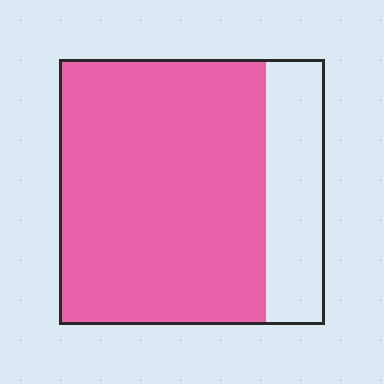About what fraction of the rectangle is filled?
About four fifths (4/5).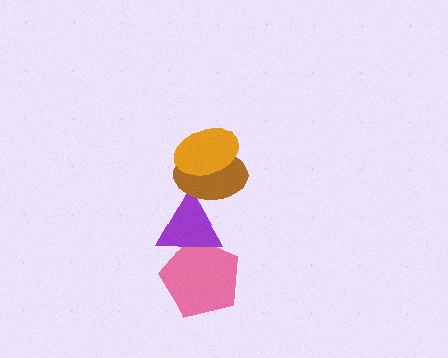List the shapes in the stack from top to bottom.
From top to bottom: the orange ellipse, the brown ellipse, the purple triangle, the pink pentagon.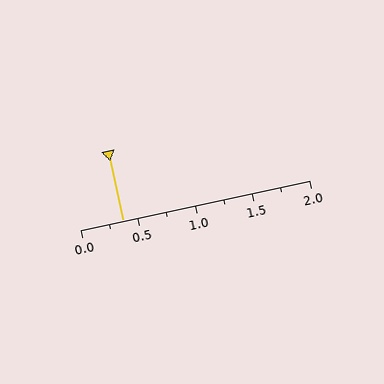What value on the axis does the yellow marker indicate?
The marker indicates approximately 0.38.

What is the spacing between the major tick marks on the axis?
The major ticks are spaced 0.5 apart.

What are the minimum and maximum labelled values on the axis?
The axis runs from 0.0 to 2.0.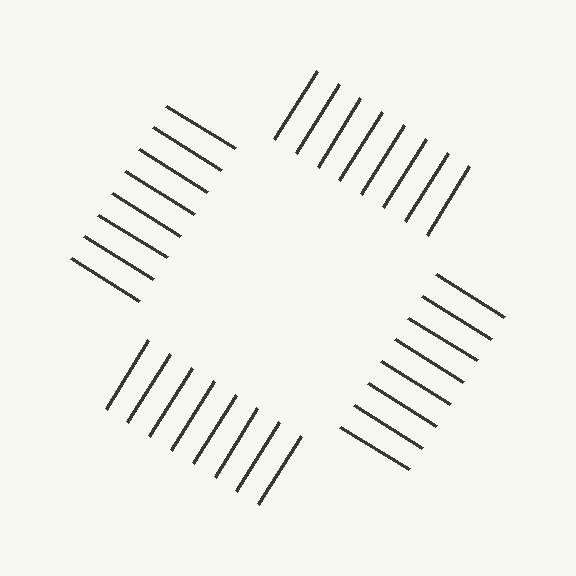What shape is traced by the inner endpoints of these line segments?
An illusory square — the line segments terminate on its edges but no continuous stroke is drawn.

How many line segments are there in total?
32 — 8 along each of the 4 edges.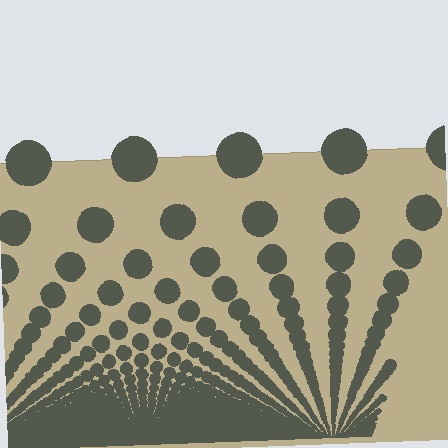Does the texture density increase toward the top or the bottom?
Density increases toward the bottom.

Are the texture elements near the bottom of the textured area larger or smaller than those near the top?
Smaller. The gradient is inverted — elements near the bottom are smaller and denser.